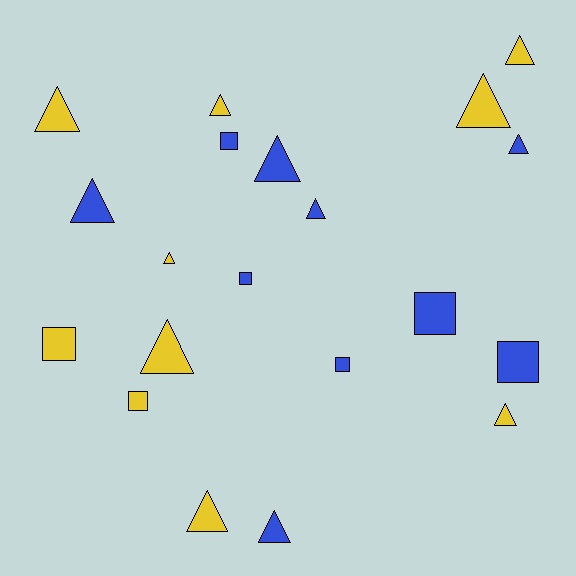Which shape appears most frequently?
Triangle, with 13 objects.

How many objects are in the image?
There are 20 objects.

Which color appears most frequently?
Blue, with 10 objects.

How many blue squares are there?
There are 5 blue squares.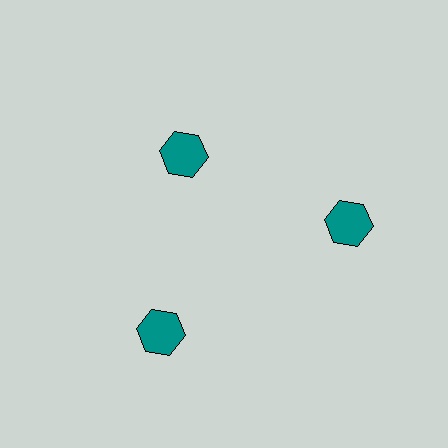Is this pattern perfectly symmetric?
No. The 3 teal hexagons are arranged in a ring, but one element near the 11 o'clock position is pulled inward toward the center, breaking the 3-fold rotational symmetry.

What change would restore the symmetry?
The symmetry would be restored by moving it outward, back onto the ring so that all 3 hexagons sit at equal angles and equal distance from the center.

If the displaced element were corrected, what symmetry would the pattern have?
It would have 3-fold rotational symmetry — the pattern would map onto itself every 120 degrees.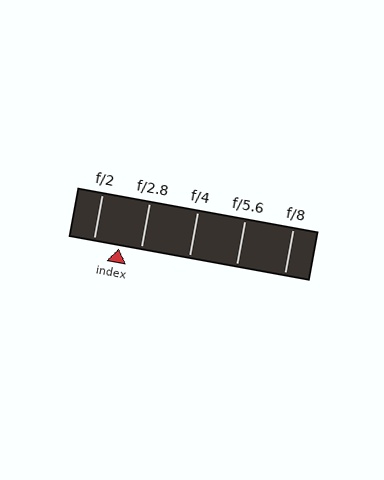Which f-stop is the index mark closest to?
The index mark is closest to f/2.8.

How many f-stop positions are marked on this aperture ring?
There are 5 f-stop positions marked.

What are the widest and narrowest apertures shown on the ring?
The widest aperture shown is f/2 and the narrowest is f/8.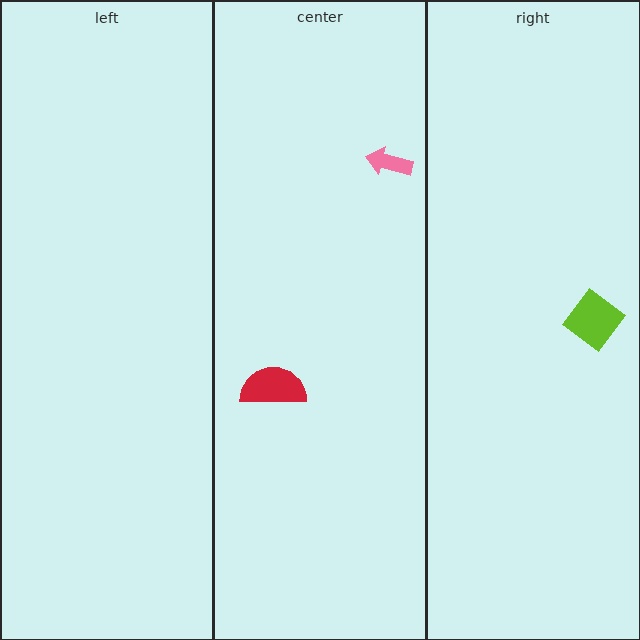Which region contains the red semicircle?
The center region.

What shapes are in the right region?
The lime diamond.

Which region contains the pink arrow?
The center region.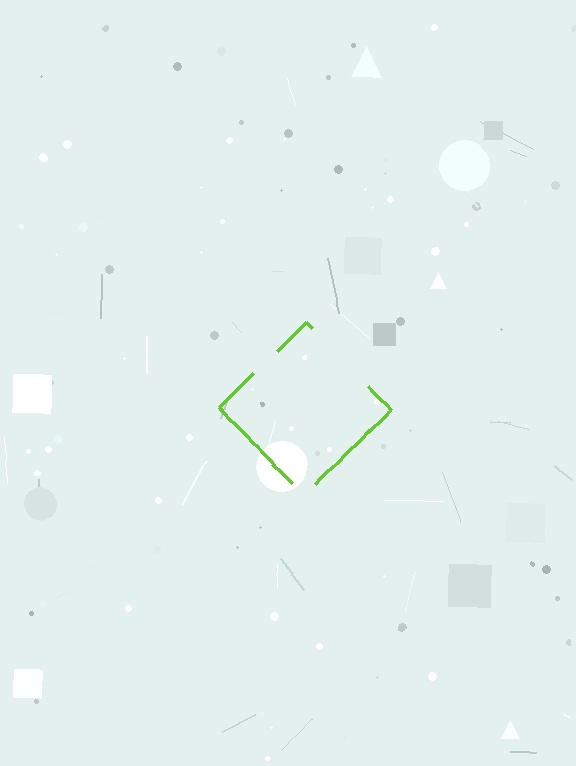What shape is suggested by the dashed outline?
The dashed outline suggests a diamond.